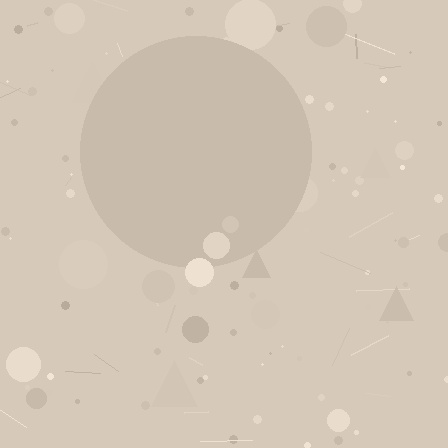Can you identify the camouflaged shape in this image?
The camouflaged shape is a circle.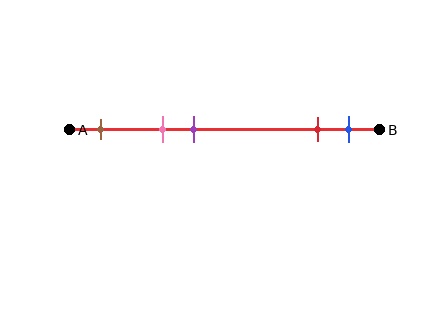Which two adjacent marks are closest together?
The red and blue marks are the closest adjacent pair.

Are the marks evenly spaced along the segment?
No, the marks are not evenly spaced.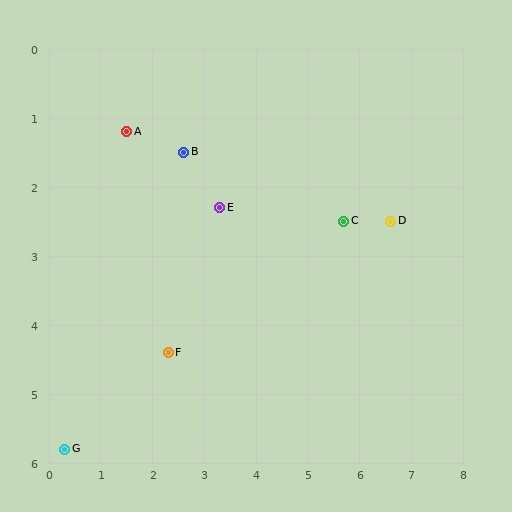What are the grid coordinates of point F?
Point F is at approximately (2.3, 4.4).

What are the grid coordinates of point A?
Point A is at approximately (1.5, 1.2).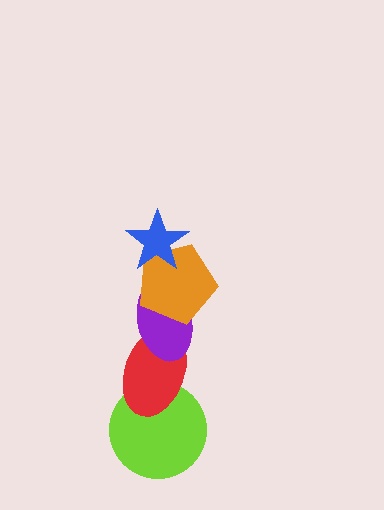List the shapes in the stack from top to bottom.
From top to bottom: the blue star, the orange pentagon, the purple ellipse, the red ellipse, the lime circle.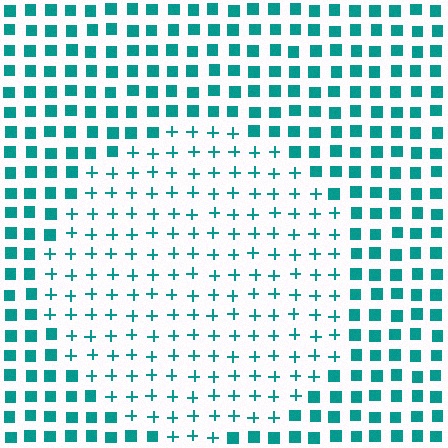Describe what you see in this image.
The image is filled with small teal elements arranged in a uniform grid. A circle-shaped region contains plus signs, while the surrounding area contains squares. The boundary is defined purely by the change in element shape.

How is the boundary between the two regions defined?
The boundary is defined by a change in element shape: plus signs inside vs. squares outside. All elements share the same color and spacing.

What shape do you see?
I see a circle.